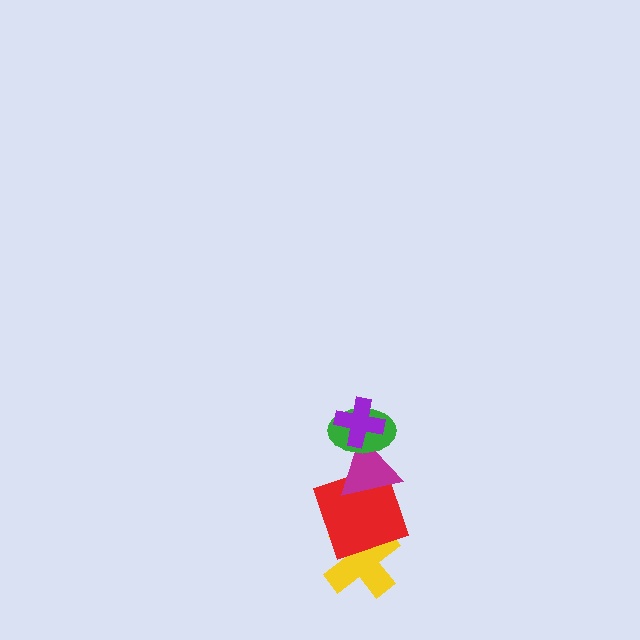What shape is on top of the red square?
The magenta triangle is on top of the red square.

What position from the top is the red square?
The red square is 4th from the top.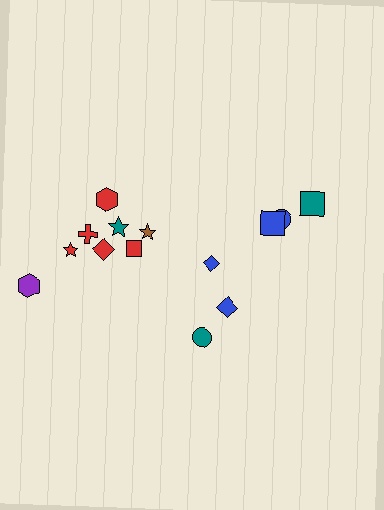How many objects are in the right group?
There are 6 objects.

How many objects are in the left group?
There are 8 objects.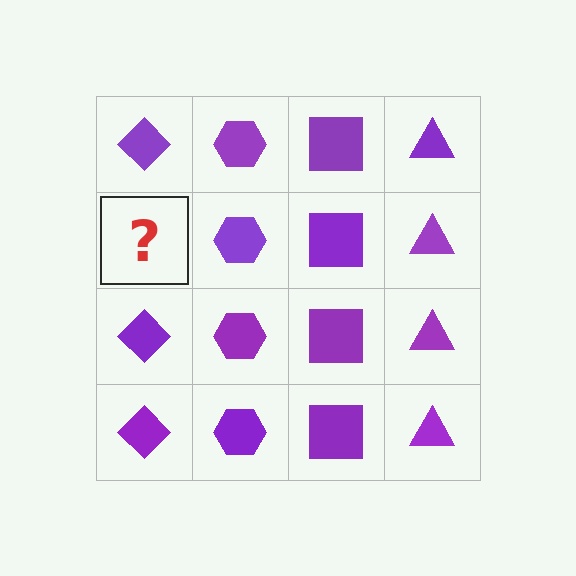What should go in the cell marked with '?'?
The missing cell should contain a purple diamond.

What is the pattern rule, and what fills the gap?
The rule is that each column has a consistent shape. The gap should be filled with a purple diamond.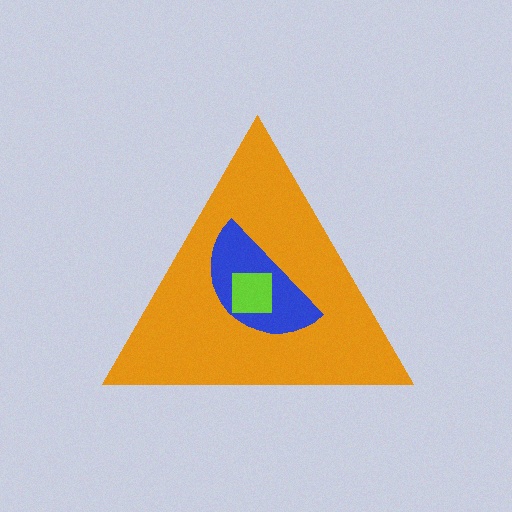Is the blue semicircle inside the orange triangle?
Yes.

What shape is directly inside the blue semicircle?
The lime square.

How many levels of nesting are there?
3.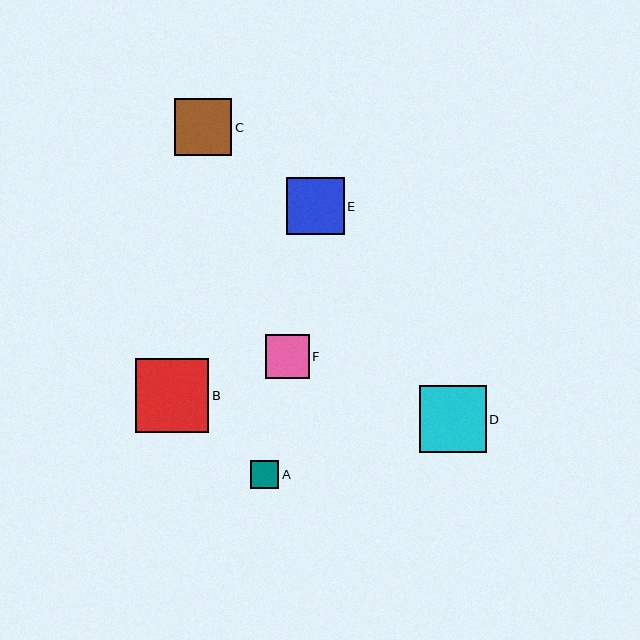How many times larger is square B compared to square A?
Square B is approximately 2.6 times the size of square A.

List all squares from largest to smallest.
From largest to smallest: B, D, E, C, F, A.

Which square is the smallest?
Square A is the smallest with a size of approximately 28 pixels.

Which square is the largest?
Square B is the largest with a size of approximately 74 pixels.